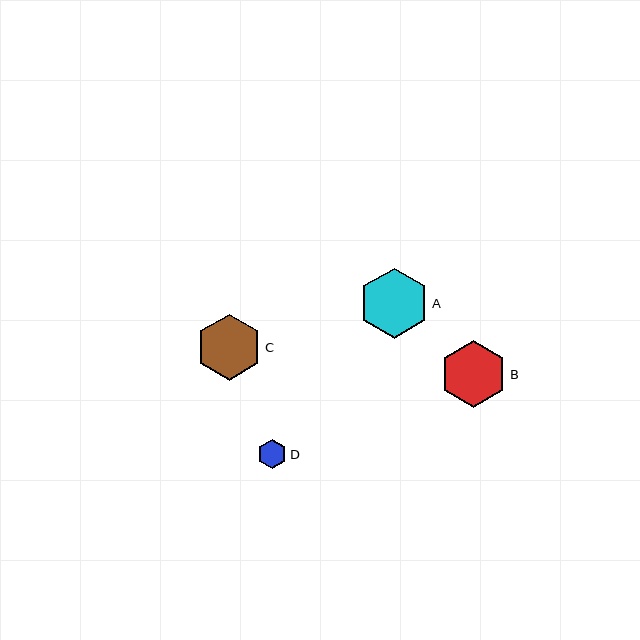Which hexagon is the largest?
Hexagon A is the largest with a size of approximately 70 pixels.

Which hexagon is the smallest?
Hexagon D is the smallest with a size of approximately 29 pixels.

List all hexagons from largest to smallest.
From largest to smallest: A, C, B, D.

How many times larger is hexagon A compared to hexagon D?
Hexagon A is approximately 2.4 times the size of hexagon D.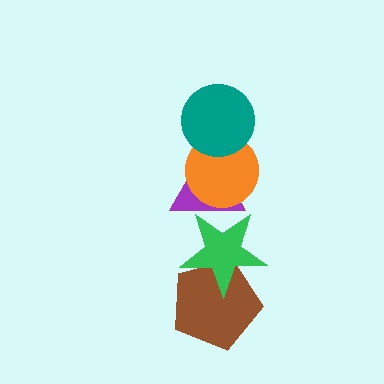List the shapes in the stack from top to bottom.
From top to bottom: the teal circle, the orange circle, the purple triangle, the green star, the brown pentagon.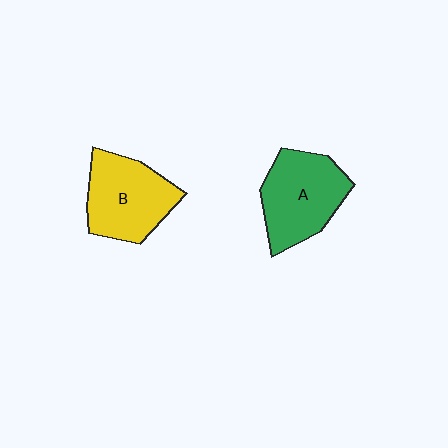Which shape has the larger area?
Shape A (green).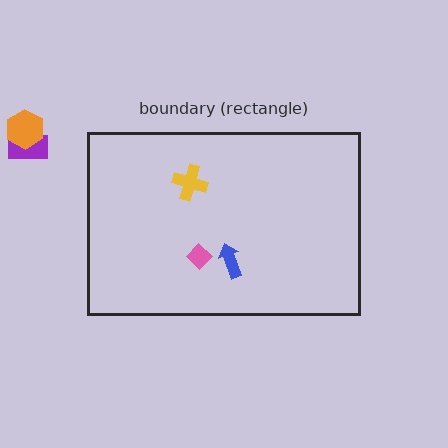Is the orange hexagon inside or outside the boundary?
Outside.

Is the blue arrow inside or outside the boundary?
Inside.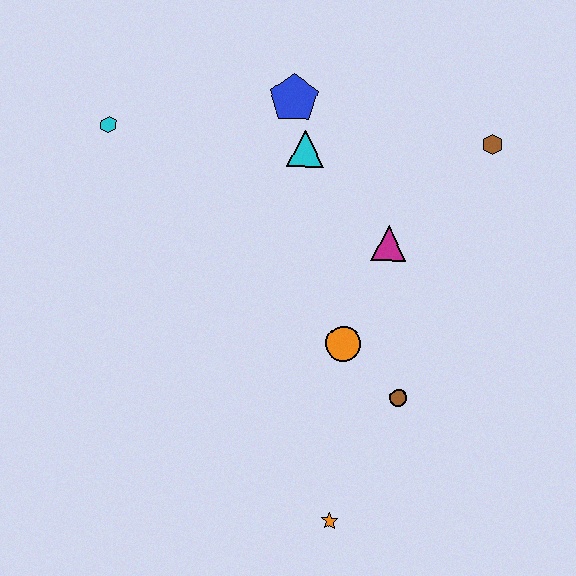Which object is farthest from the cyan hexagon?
The orange star is farthest from the cyan hexagon.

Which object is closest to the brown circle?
The orange circle is closest to the brown circle.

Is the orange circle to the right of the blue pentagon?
Yes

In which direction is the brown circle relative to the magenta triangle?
The brown circle is below the magenta triangle.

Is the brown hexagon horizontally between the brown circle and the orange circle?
No